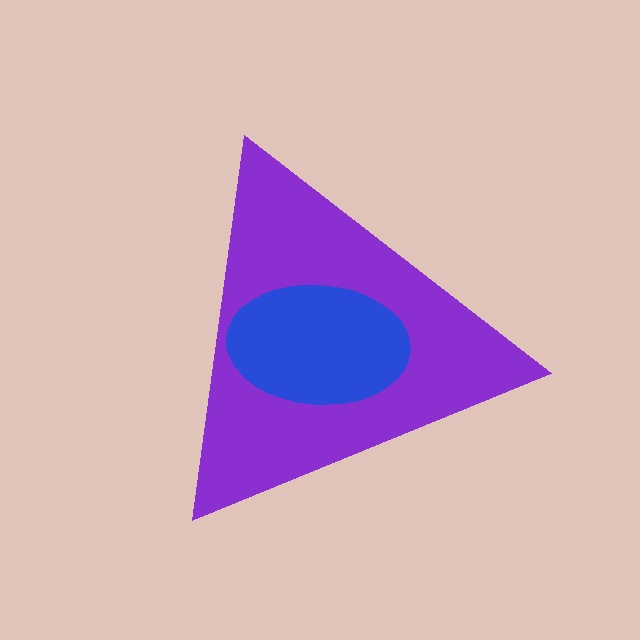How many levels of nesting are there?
2.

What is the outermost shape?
The purple triangle.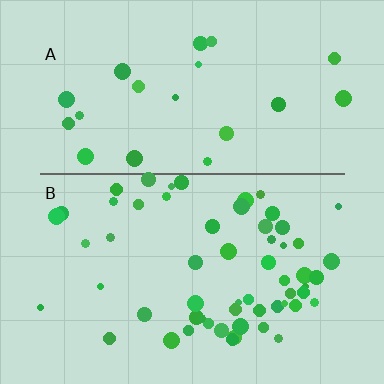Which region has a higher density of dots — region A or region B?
B (the bottom).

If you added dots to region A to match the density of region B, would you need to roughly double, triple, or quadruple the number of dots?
Approximately triple.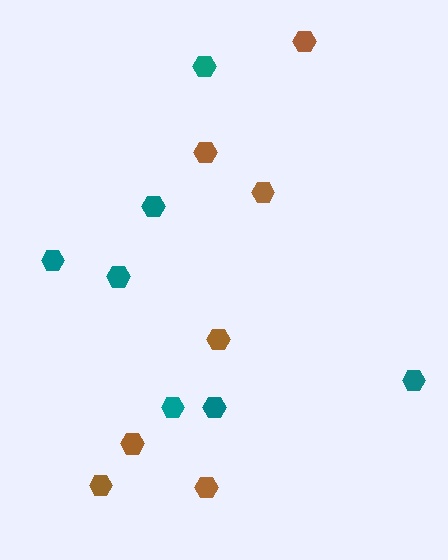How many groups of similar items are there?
There are 2 groups: one group of teal hexagons (7) and one group of brown hexagons (7).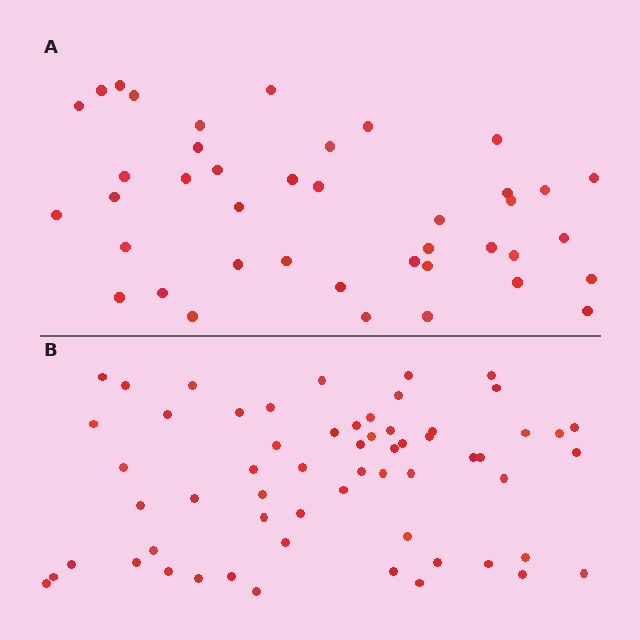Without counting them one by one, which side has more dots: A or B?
Region B (the bottom region) has more dots.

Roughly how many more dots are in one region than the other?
Region B has approximately 20 more dots than region A.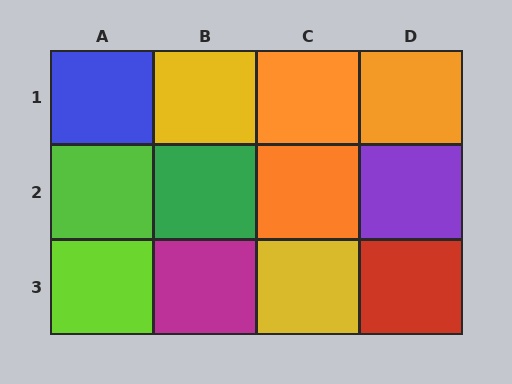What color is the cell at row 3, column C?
Yellow.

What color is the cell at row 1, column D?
Orange.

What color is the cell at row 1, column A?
Blue.